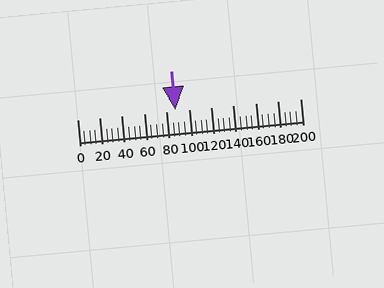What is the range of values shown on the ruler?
The ruler shows values from 0 to 200.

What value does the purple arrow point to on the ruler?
The purple arrow points to approximately 88.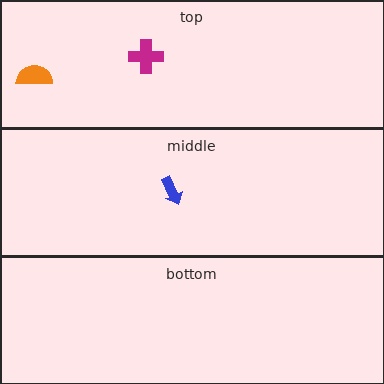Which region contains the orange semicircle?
The top region.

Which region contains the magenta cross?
The top region.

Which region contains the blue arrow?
The middle region.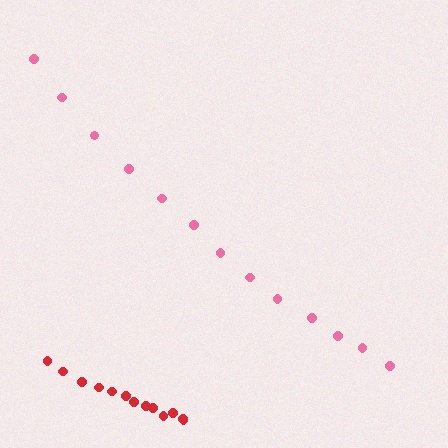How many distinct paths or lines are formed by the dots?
There are 2 distinct paths.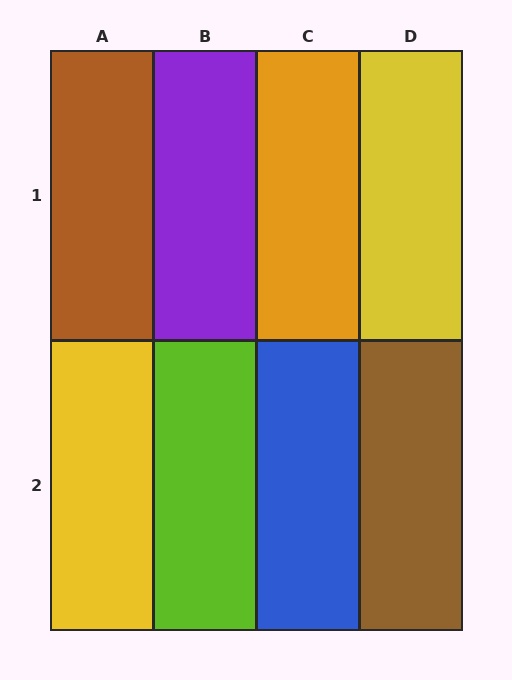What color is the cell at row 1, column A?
Brown.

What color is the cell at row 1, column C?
Orange.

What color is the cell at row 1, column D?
Yellow.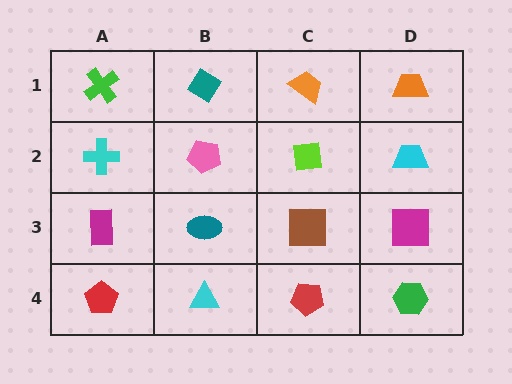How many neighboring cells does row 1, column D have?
2.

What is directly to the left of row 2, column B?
A cyan cross.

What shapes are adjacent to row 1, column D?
A cyan trapezoid (row 2, column D), an orange trapezoid (row 1, column C).